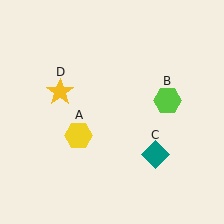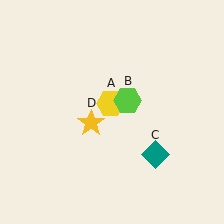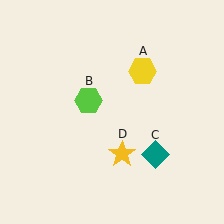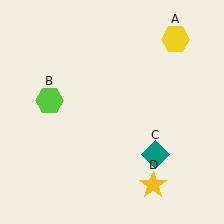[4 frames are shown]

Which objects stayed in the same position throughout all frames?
Teal diamond (object C) remained stationary.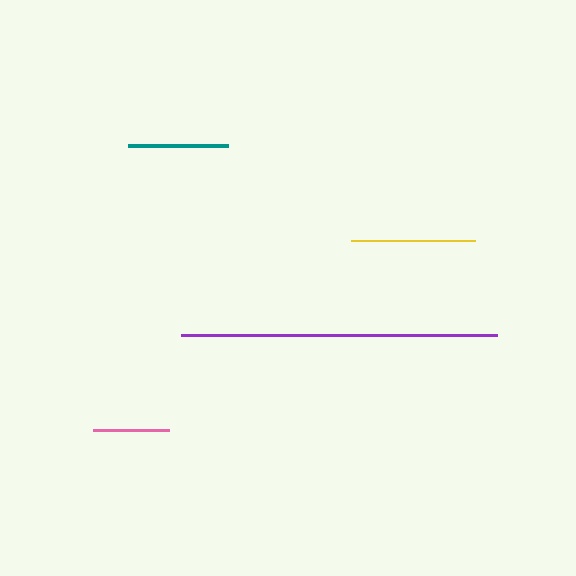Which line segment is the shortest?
The pink line is the shortest at approximately 76 pixels.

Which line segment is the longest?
The purple line is the longest at approximately 317 pixels.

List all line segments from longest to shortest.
From longest to shortest: purple, yellow, teal, pink.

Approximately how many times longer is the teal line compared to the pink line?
The teal line is approximately 1.3 times the length of the pink line.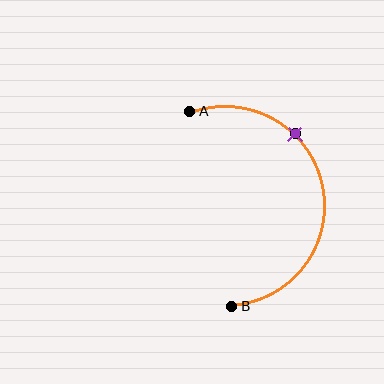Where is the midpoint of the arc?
The arc midpoint is the point on the curve farthest from the straight line joining A and B. It sits to the right of that line.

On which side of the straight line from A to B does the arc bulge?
The arc bulges to the right of the straight line connecting A and B.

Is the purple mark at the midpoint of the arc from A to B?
No. The purple mark lies on the arc but is closer to endpoint A. The arc midpoint would be at the point on the curve equidistant along the arc from both A and B.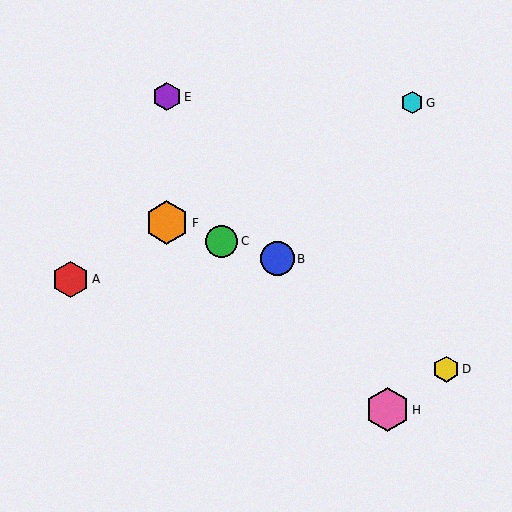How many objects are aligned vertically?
2 objects (E, F) are aligned vertically.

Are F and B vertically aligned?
No, F is at x≈167 and B is at x≈277.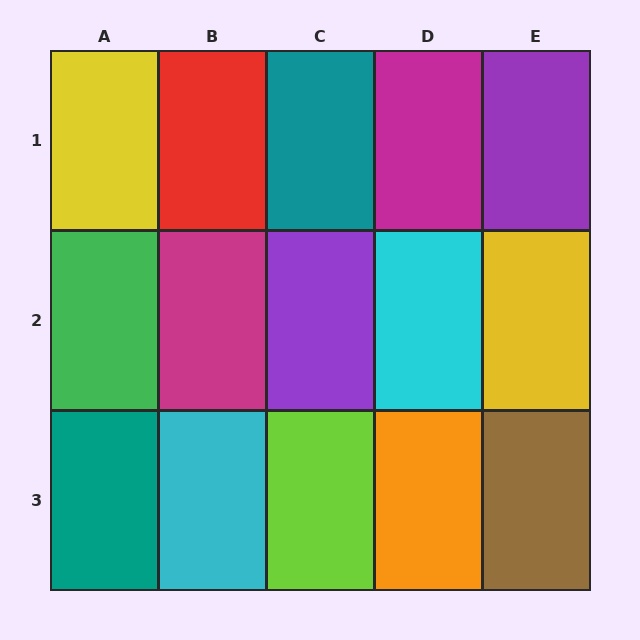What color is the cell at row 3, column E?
Brown.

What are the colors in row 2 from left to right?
Green, magenta, purple, cyan, yellow.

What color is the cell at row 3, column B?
Cyan.